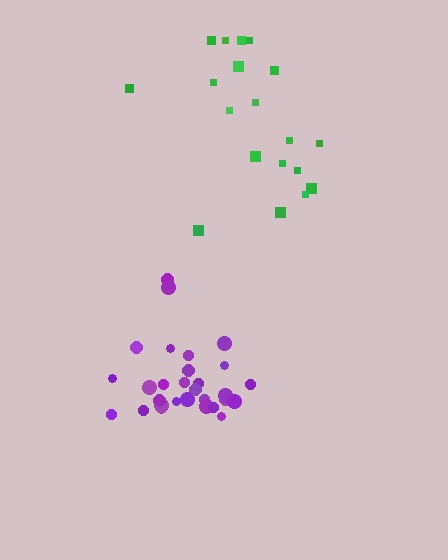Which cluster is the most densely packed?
Purple.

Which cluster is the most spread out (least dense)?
Green.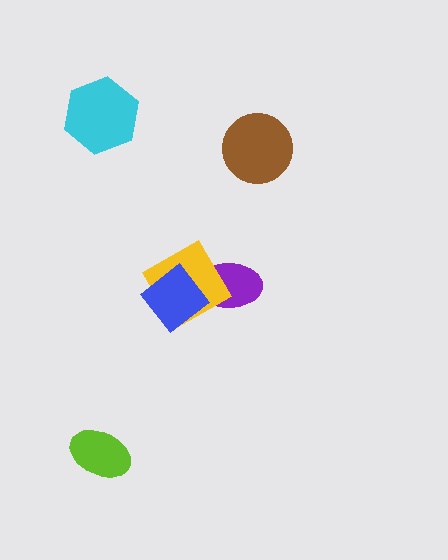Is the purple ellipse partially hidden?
Yes, it is partially covered by another shape.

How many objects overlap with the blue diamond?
2 objects overlap with the blue diamond.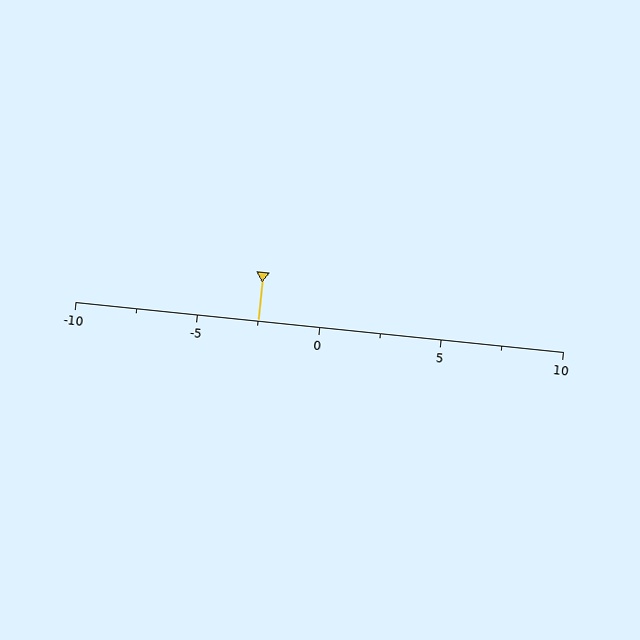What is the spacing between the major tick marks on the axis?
The major ticks are spaced 5 apart.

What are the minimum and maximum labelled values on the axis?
The axis runs from -10 to 10.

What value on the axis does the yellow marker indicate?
The marker indicates approximately -2.5.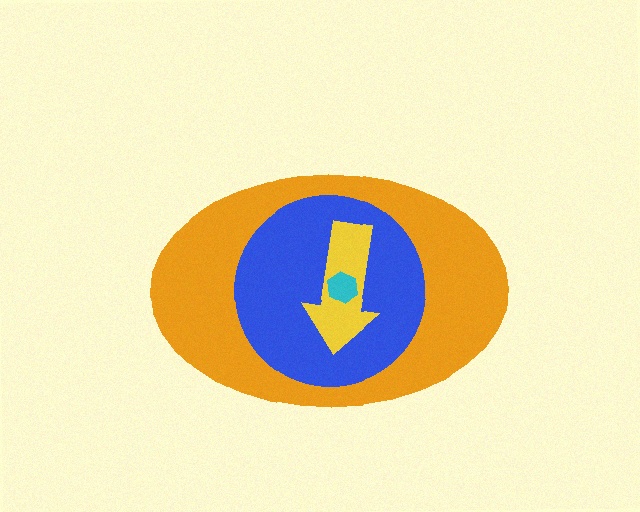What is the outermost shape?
The orange ellipse.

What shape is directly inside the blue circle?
The yellow arrow.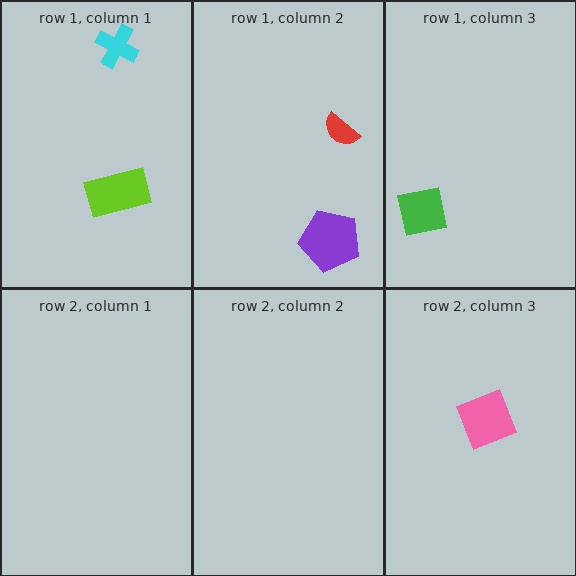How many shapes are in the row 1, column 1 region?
2.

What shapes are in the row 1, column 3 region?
The green square.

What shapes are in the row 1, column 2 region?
The purple pentagon, the red semicircle.